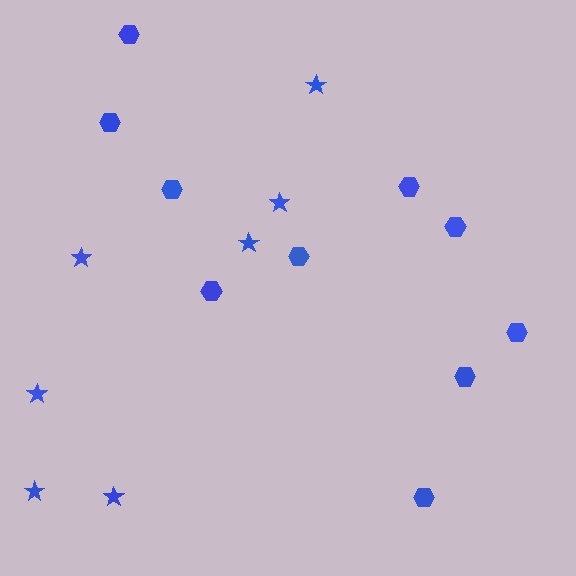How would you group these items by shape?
There are 2 groups: one group of stars (7) and one group of hexagons (10).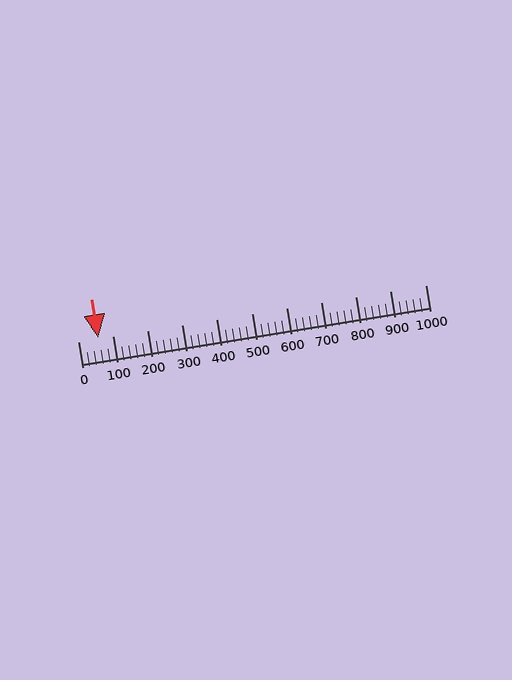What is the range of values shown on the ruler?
The ruler shows values from 0 to 1000.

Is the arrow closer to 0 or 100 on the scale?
The arrow is closer to 100.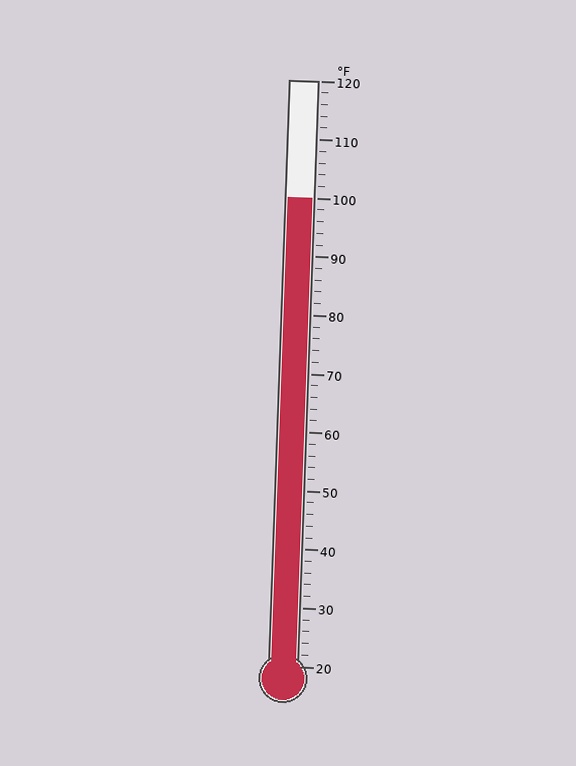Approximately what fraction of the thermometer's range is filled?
The thermometer is filled to approximately 80% of its range.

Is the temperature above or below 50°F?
The temperature is above 50°F.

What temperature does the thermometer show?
The thermometer shows approximately 100°F.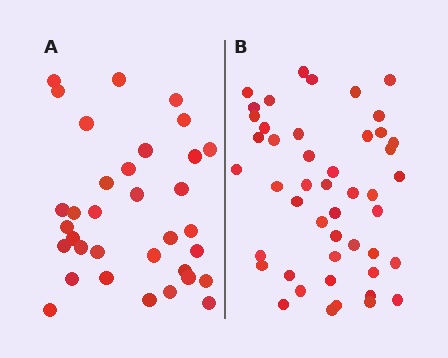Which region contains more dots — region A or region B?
Region B (the right region) has more dots.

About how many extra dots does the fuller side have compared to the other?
Region B has approximately 15 more dots than region A.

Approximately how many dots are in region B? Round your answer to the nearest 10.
About 50 dots. (The exact count is 47, which rounds to 50.)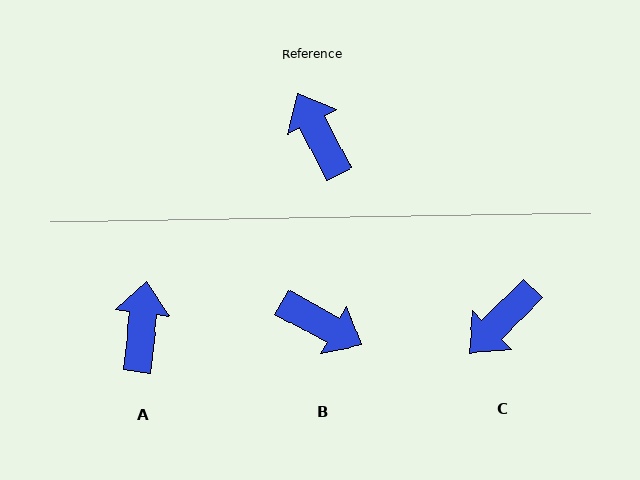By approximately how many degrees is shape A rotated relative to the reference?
Approximately 33 degrees clockwise.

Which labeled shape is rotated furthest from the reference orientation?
B, about 146 degrees away.